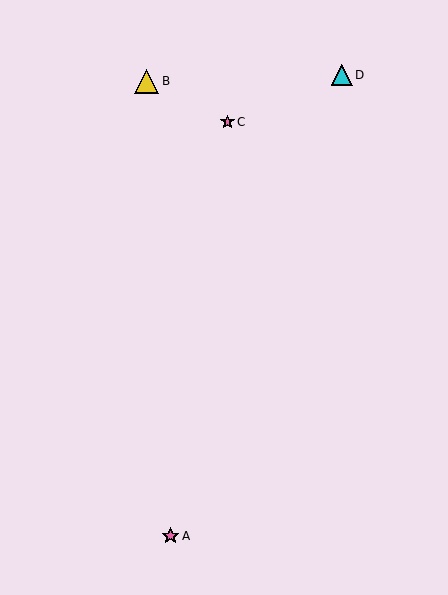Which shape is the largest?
The yellow triangle (labeled B) is the largest.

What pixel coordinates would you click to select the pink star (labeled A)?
Click at (170, 536) to select the pink star A.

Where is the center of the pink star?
The center of the pink star is at (227, 122).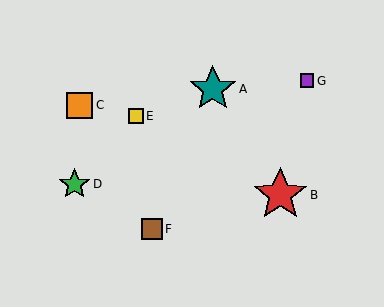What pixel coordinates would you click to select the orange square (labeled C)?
Click at (80, 105) to select the orange square C.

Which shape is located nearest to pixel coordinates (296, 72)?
The purple square (labeled G) at (307, 81) is nearest to that location.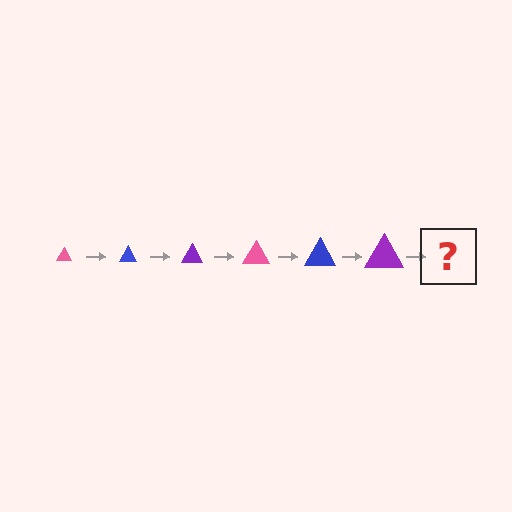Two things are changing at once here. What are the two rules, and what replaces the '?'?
The two rules are that the triangle grows larger each step and the color cycles through pink, blue, and purple. The '?' should be a pink triangle, larger than the previous one.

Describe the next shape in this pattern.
It should be a pink triangle, larger than the previous one.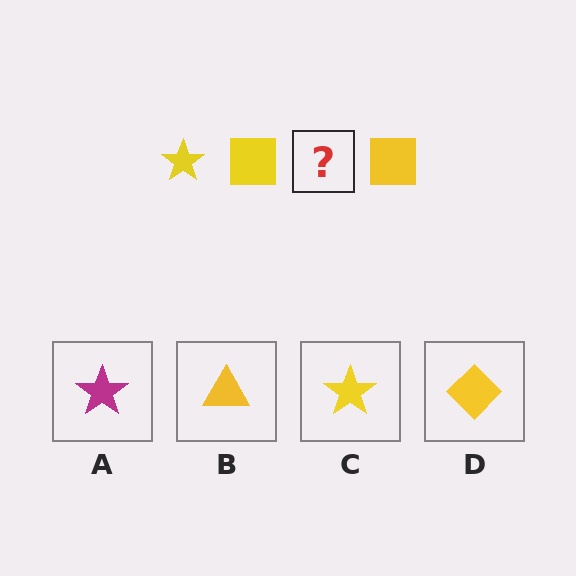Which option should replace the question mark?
Option C.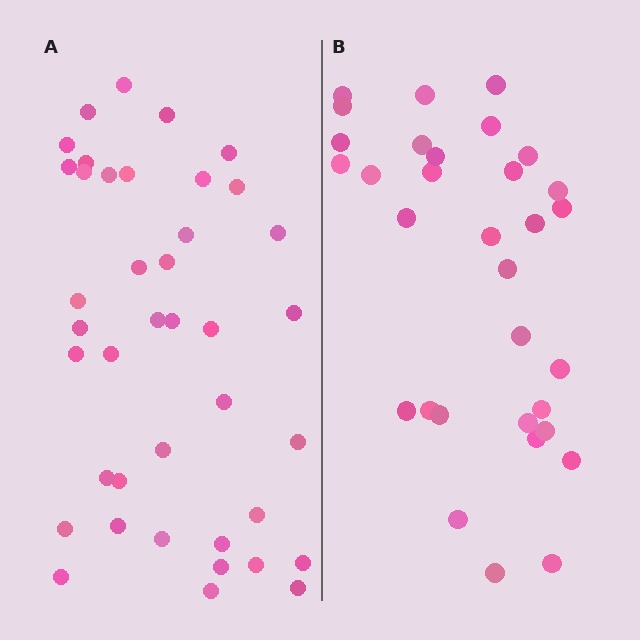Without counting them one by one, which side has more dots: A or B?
Region A (the left region) has more dots.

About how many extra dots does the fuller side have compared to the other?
Region A has roughly 8 or so more dots than region B.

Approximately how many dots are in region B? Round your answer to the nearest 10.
About 30 dots. (The exact count is 32, which rounds to 30.)